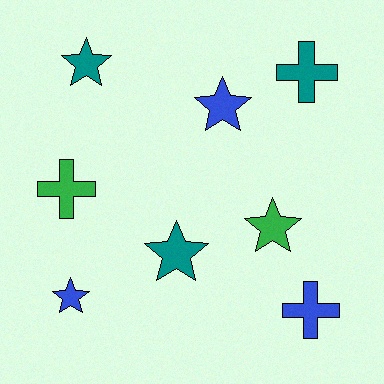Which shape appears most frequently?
Star, with 5 objects.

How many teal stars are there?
There are 2 teal stars.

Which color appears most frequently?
Blue, with 3 objects.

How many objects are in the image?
There are 8 objects.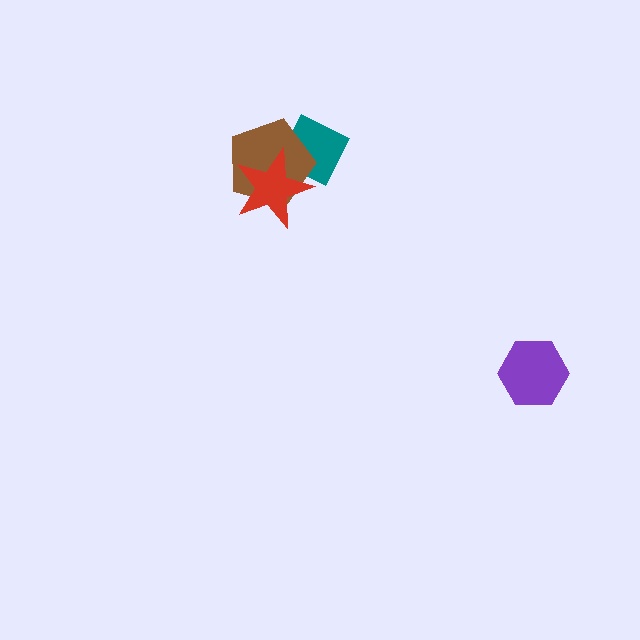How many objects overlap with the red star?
2 objects overlap with the red star.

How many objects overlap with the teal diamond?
2 objects overlap with the teal diamond.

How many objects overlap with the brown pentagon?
2 objects overlap with the brown pentagon.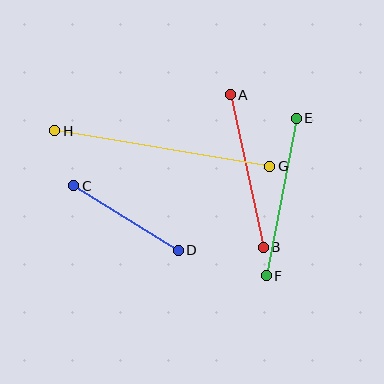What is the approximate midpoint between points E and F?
The midpoint is at approximately (281, 197) pixels.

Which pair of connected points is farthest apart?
Points G and H are farthest apart.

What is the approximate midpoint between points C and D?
The midpoint is at approximately (126, 218) pixels.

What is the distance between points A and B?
The distance is approximately 156 pixels.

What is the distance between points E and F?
The distance is approximately 160 pixels.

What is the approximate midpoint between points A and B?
The midpoint is at approximately (247, 171) pixels.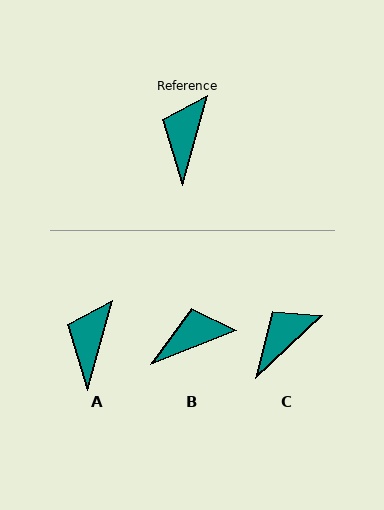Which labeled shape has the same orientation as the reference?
A.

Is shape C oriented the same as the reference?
No, it is off by about 31 degrees.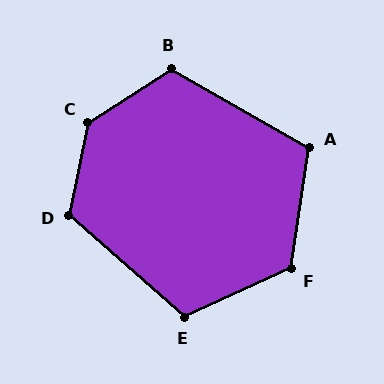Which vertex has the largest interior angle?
C, at approximately 134 degrees.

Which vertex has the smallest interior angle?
A, at approximately 112 degrees.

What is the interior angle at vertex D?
Approximately 120 degrees (obtuse).